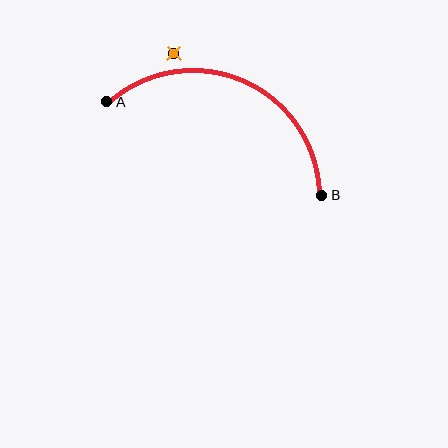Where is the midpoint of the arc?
The arc midpoint is the point on the curve farthest from the straight line joining A and B. It sits above that line.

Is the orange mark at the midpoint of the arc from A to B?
No — the orange mark does not lie on the arc at all. It sits slightly outside the curve.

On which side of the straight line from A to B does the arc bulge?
The arc bulges above the straight line connecting A and B.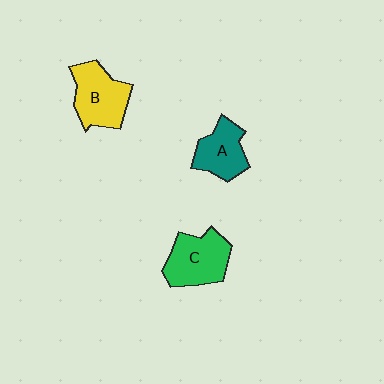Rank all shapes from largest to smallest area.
From largest to smallest: C (green), B (yellow), A (teal).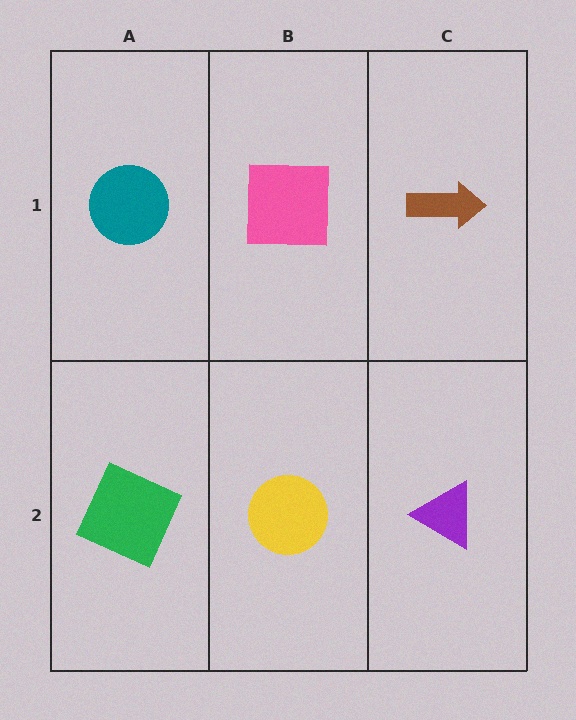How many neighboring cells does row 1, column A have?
2.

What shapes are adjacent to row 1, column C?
A purple triangle (row 2, column C), a pink square (row 1, column B).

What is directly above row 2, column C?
A brown arrow.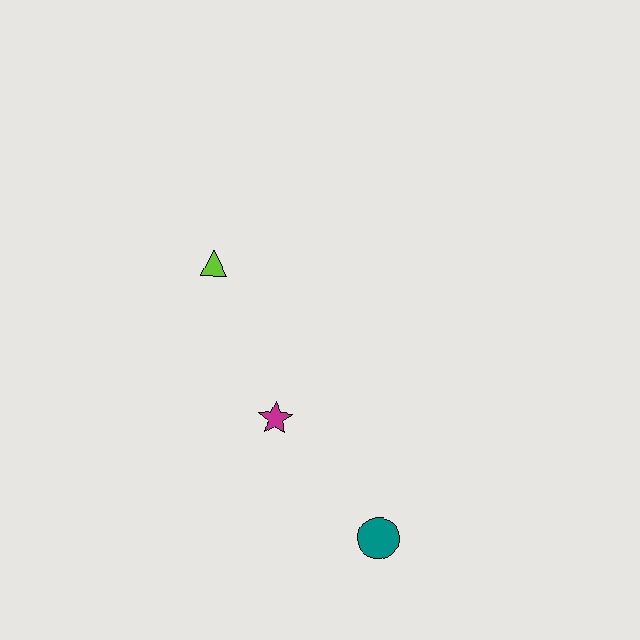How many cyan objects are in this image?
There are no cyan objects.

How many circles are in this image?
There is 1 circle.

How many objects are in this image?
There are 3 objects.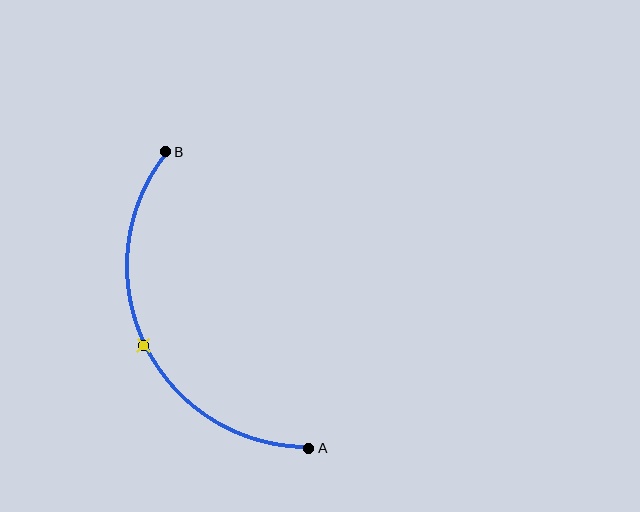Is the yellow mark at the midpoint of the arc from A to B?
Yes. The yellow mark lies on the arc at equal arc-length from both A and B — it is the arc midpoint.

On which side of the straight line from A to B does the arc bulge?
The arc bulges to the left of the straight line connecting A and B.